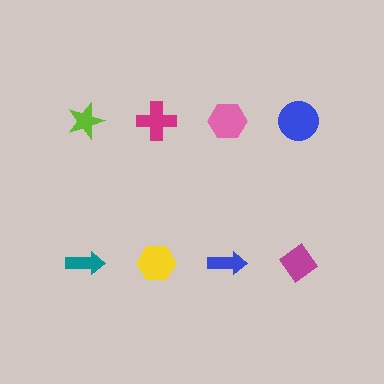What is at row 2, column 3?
A blue arrow.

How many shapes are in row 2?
4 shapes.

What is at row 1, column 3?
A pink hexagon.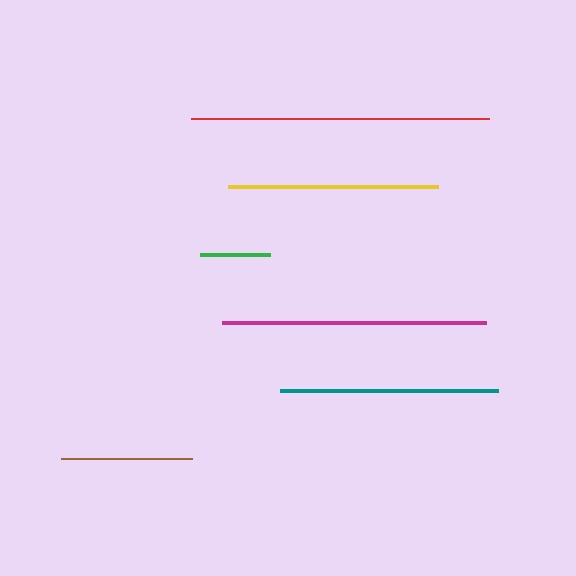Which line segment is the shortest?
The green line is the shortest at approximately 70 pixels.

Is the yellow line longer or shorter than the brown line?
The yellow line is longer than the brown line.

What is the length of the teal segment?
The teal segment is approximately 218 pixels long.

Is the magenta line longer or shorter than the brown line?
The magenta line is longer than the brown line.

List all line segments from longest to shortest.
From longest to shortest: red, magenta, teal, yellow, brown, green.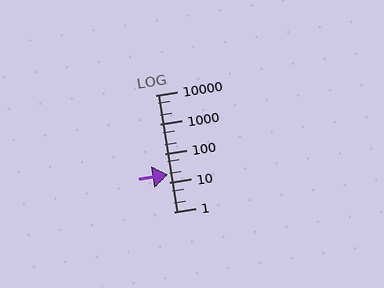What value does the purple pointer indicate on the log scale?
The pointer indicates approximately 18.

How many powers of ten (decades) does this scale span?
The scale spans 4 decades, from 1 to 10000.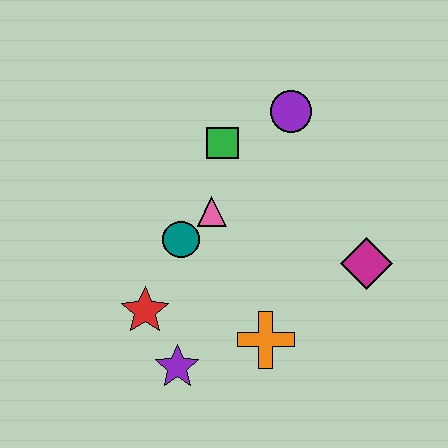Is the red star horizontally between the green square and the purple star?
No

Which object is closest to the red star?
The purple star is closest to the red star.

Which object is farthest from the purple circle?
The purple star is farthest from the purple circle.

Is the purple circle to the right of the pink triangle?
Yes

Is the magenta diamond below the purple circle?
Yes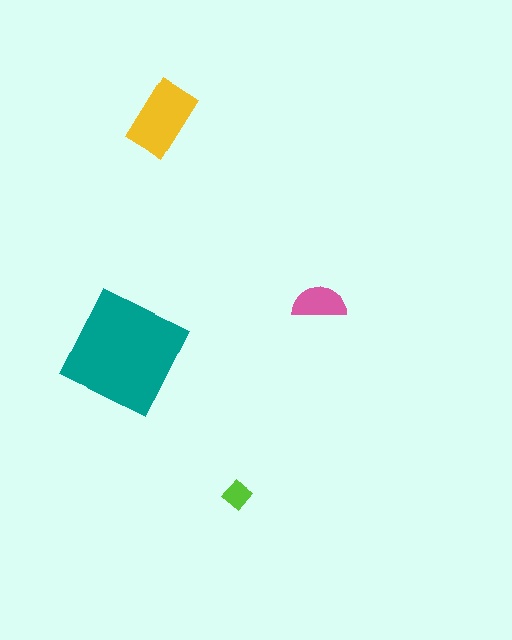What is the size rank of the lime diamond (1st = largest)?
4th.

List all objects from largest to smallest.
The teal square, the yellow rectangle, the pink semicircle, the lime diamond.